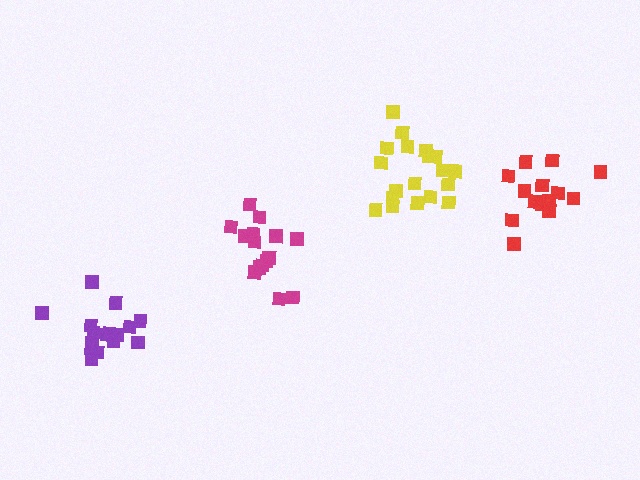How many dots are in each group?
Group 1: 15 dots, Group 2: 19 dots, Group 3: 15 dots, Group 4: 16 dots (65 total).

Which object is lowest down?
The purple cluster is bottommost.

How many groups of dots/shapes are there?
There are 4 groups.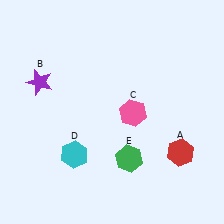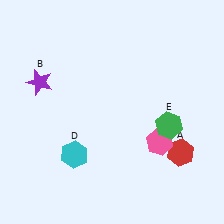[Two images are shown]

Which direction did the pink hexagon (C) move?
The pink hexagon (C) moved down.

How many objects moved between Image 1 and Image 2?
2 objects moved between the two images.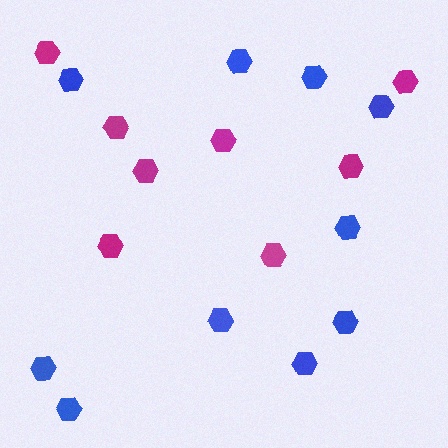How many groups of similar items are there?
There are 2 groups: one group of magenta hexagons (8) and one group of blue hexagons (10).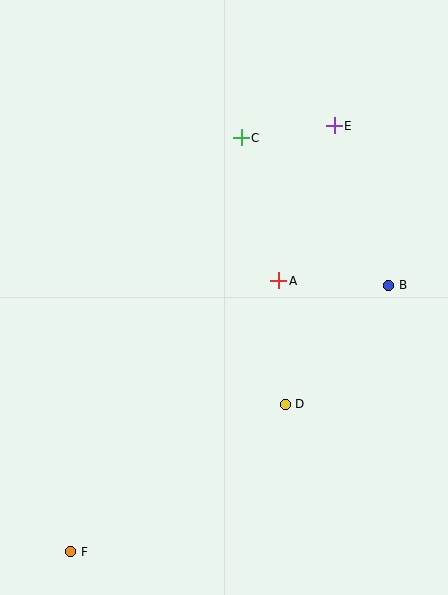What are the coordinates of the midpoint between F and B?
The midpoint between F and B is at (230, 419).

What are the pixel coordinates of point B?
Point B is at (389, 285).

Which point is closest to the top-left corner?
Point C is closest to the top-left corner.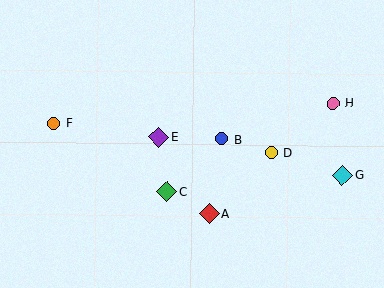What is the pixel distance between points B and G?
The distance between B and G is 126 pixels.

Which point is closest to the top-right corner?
Point H is closest to the top-right corner.